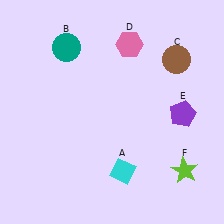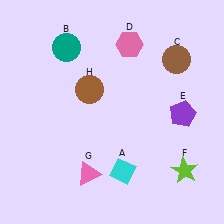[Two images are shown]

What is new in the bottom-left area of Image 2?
A pink triangle (G) was added in the bottom-left area of Image 2.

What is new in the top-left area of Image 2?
A brown circle (H) was added in the top-left area of Image 2.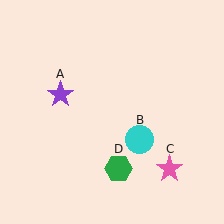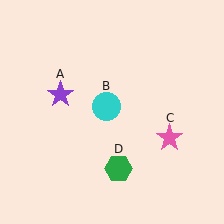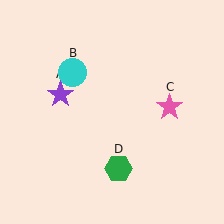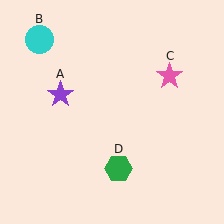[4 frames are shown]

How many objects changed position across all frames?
2 objects changed position: cyan circle (object B), pink star (object C).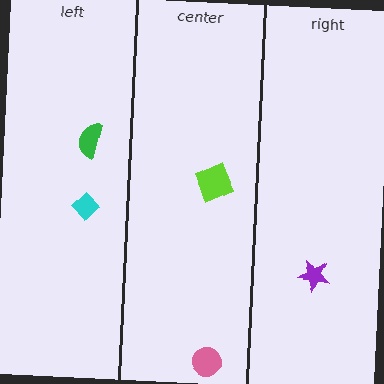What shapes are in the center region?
The pink circle, the lime square.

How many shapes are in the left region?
2.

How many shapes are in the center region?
2.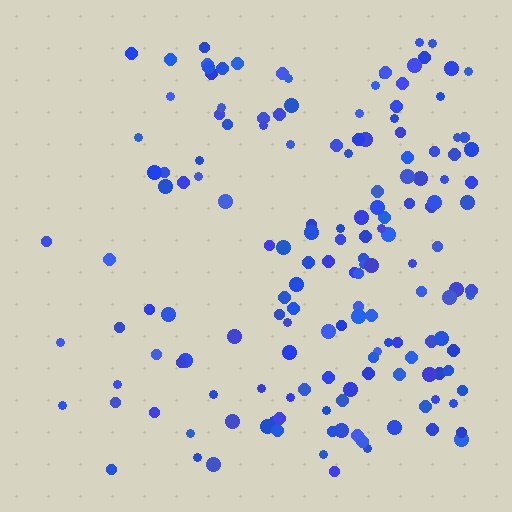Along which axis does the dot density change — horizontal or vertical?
Horizontal.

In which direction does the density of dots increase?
From left to right, with the right side densest.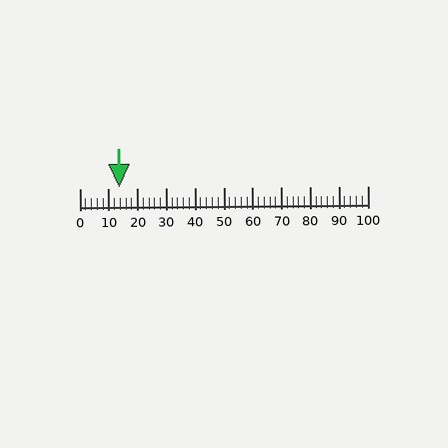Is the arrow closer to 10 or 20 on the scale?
The arrow is closer to 10.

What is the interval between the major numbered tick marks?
The major tick marks are spaced 10 units apart.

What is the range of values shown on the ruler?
The ruler shows values from 0 to 100.